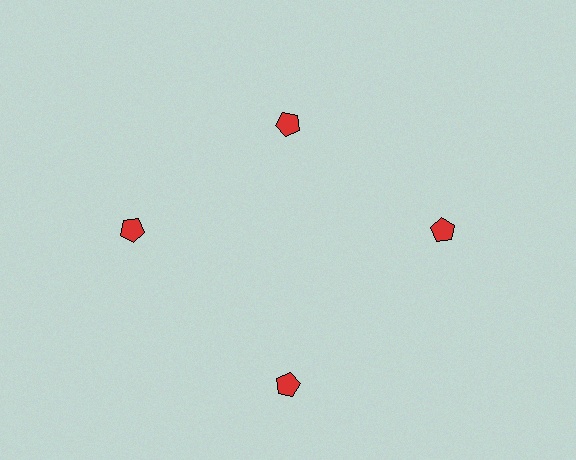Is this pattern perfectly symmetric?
No. The 4 red pentagons are arranged in a ring, but one element near the 12 o'clock position is pulled inward toward the center, breaking the 4-fold rotational symmetry.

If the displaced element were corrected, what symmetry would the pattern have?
It would have 4-fold rotational symmetry — the pattern would map onto itself every 90 degrees.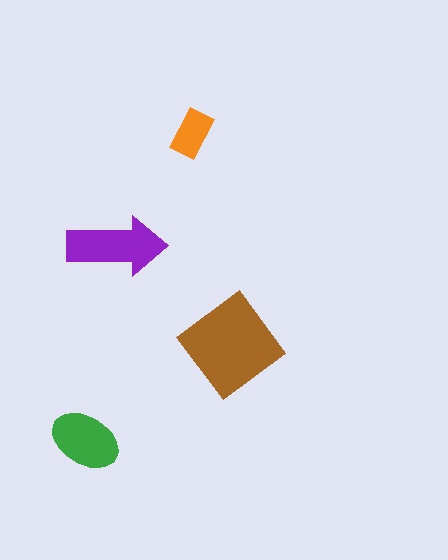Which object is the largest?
The brown diamond.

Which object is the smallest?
The orange rectangle.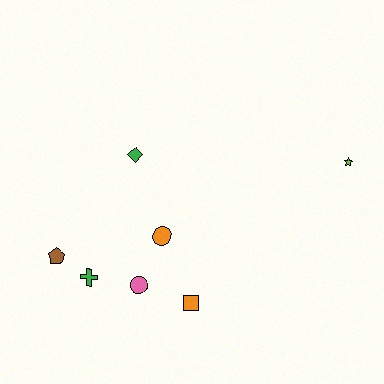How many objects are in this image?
There are 7 objects.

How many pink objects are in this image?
There is 1 pink object.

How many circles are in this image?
There are 2 circles.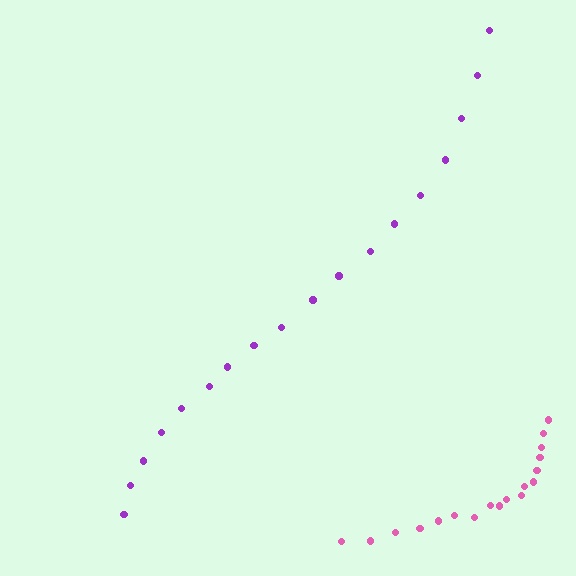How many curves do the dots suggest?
There are 2 distinct paths.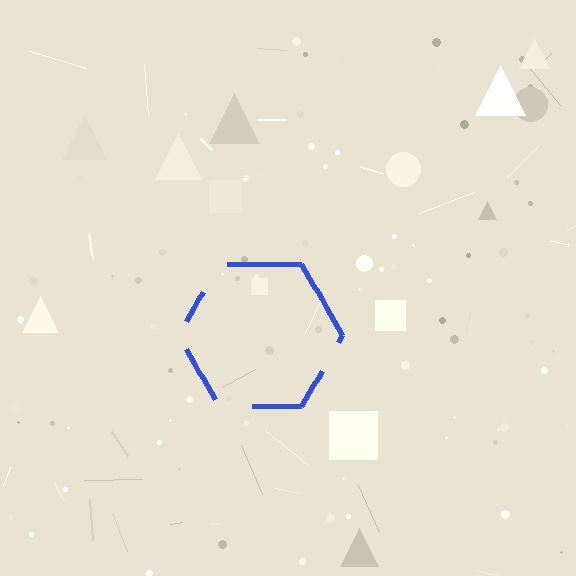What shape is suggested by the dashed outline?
The dashed outline suggests a hexagon.